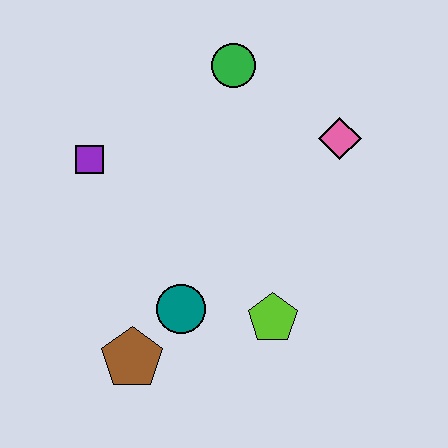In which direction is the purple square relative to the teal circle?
The purple square is above the teal circle.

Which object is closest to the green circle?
The pink diamond is closest to the green circle.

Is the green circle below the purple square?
No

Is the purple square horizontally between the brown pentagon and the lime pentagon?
No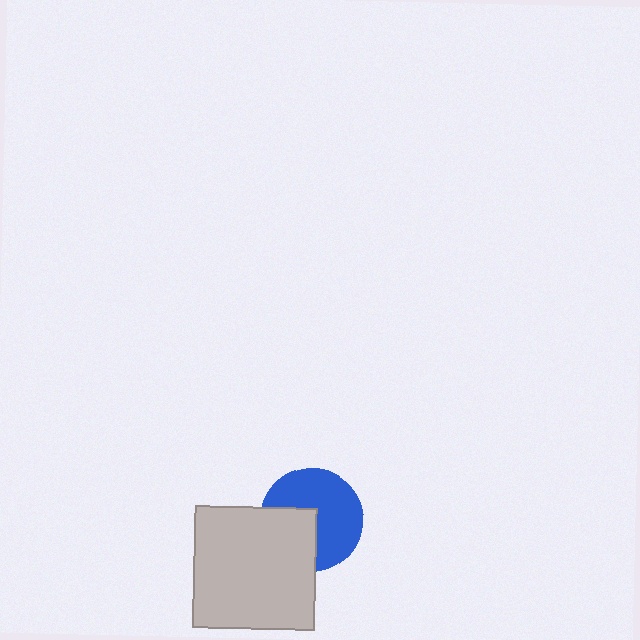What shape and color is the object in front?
The object in front is a light gray square.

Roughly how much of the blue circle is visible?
About half of it is visible (roughly 63%).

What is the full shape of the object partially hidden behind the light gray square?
The partially hidden object is a blue circle.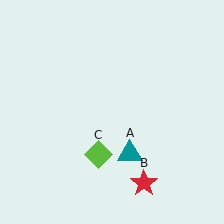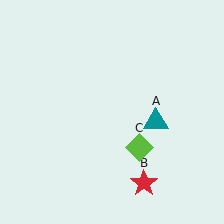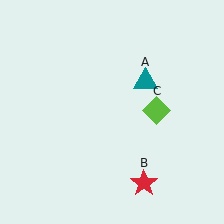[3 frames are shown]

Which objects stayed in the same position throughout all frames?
Red star (object B) remained stationary.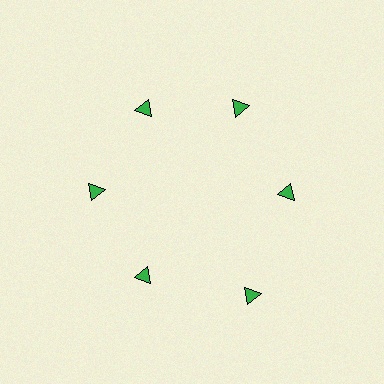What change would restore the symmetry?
The symmetry would be restored by moving it inward, back onto the ring so that all 6 triangles sit at equal angles and equal distance from the center.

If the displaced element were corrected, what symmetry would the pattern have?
It would have 6-fold rotational symmetry — the pattern would map onto itself every 60 degrees.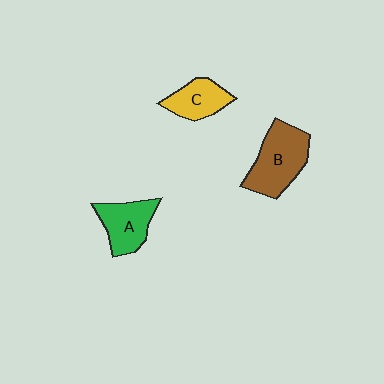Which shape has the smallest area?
Shape C (yellow).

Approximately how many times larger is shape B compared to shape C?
Approximately 1.6 times.